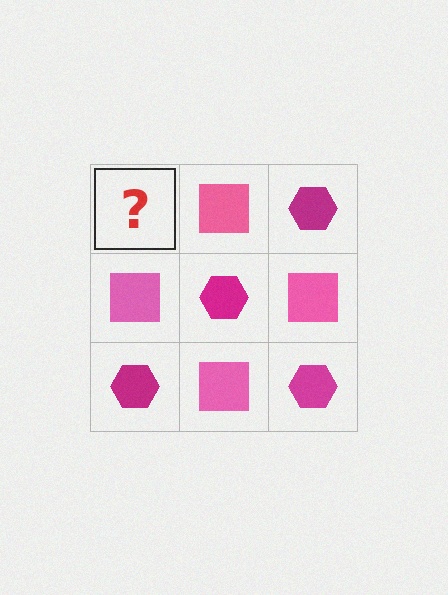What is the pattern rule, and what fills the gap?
The rule is that it alternates magenta hexagon and pink square in a checkerboard pattern. The gap should be filled with a magenta hexagon.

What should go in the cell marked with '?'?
The missing cell should contain a magenta hexagon.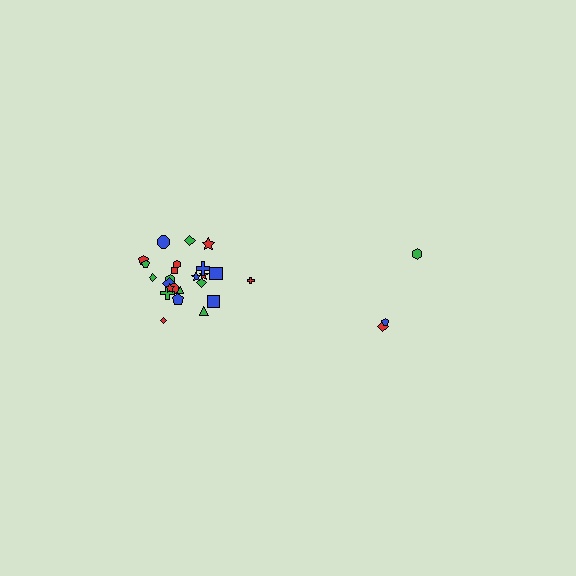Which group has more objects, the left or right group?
The left group.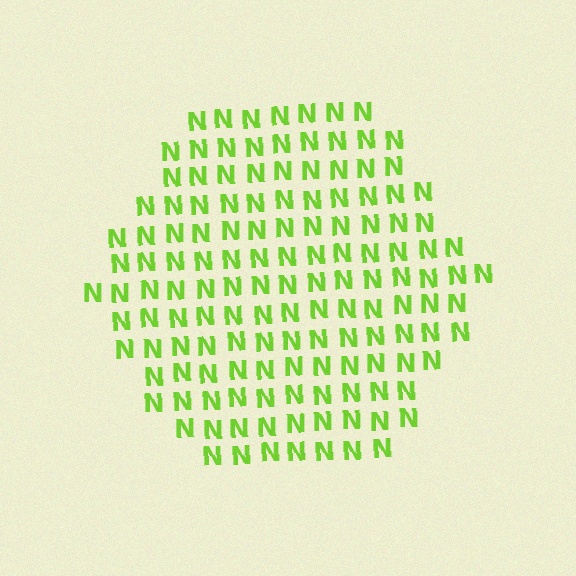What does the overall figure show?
The overall figure shows a hexagon.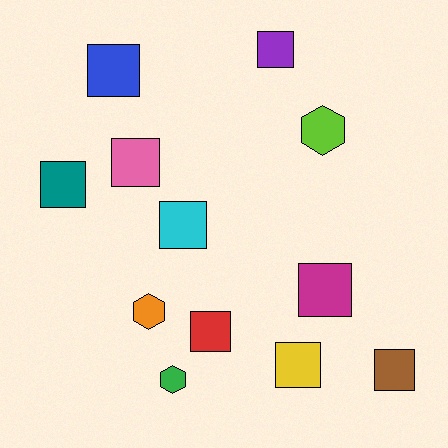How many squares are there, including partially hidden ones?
There are 9 squares.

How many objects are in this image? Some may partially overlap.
There are 12 objects.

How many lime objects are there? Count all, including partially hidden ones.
There is 1 lime object.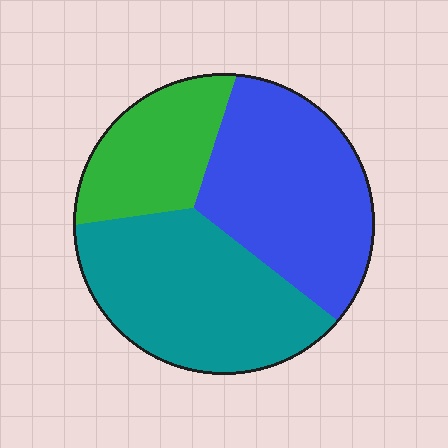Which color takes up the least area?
Green, at roughly 20%.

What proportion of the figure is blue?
Blue covers about 40% of the figure.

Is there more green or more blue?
Blue.